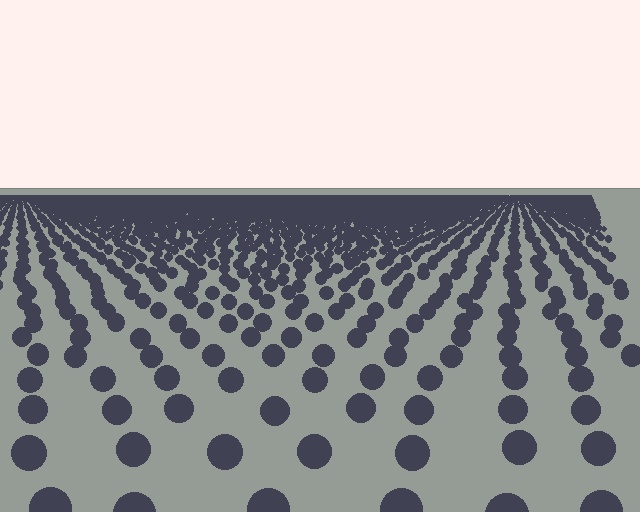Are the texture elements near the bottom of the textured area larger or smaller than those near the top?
Larger. Near the bottom, elements are closer to the viewer and appear at a bigger on-screen size.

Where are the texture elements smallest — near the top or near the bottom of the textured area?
Near the top.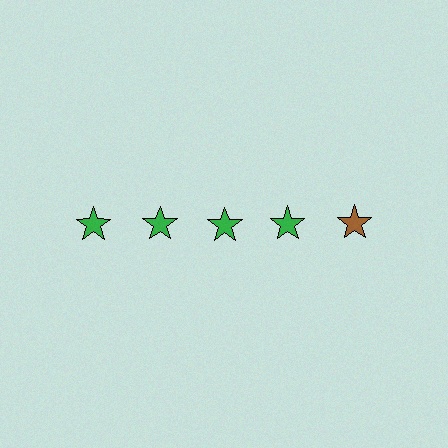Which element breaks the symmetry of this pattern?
The brown star in the top row, rightmost column breaks the symmetry. All other shapes are green stars.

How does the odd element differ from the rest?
It has a different color: brown instead of green.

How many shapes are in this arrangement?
There are 5 shapes arranged in a grid pattern.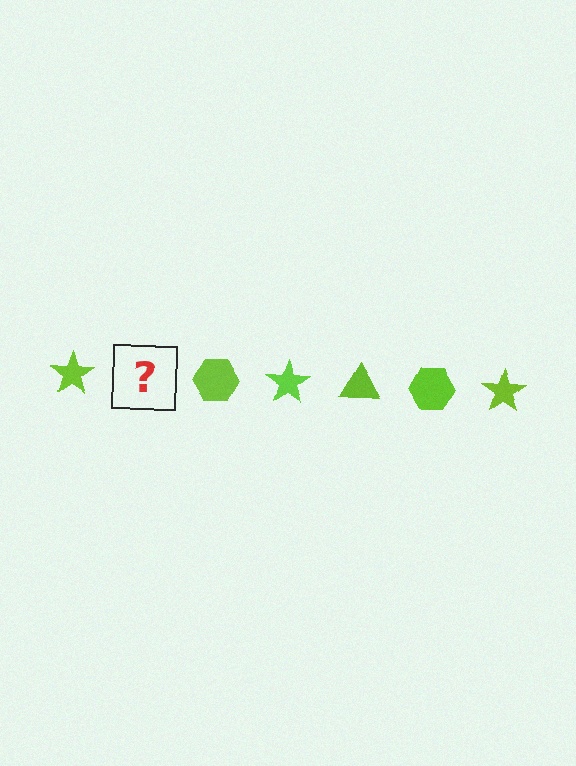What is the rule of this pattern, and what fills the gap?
The rule is that the pattern cycles through star, triangle, hexagon shapes in lime. The gap should be filled with a lime triangle.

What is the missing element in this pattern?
The missing element is a lime triangle.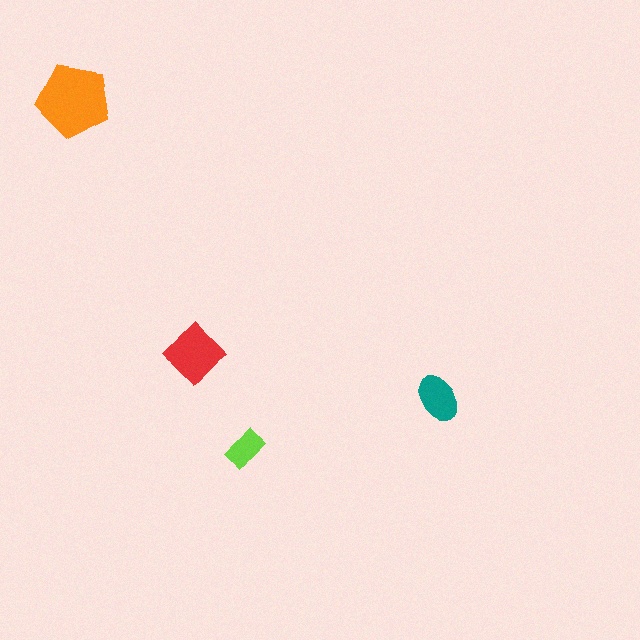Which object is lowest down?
The lime rectangle is bottommost.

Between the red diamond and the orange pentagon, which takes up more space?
The orange pentagon.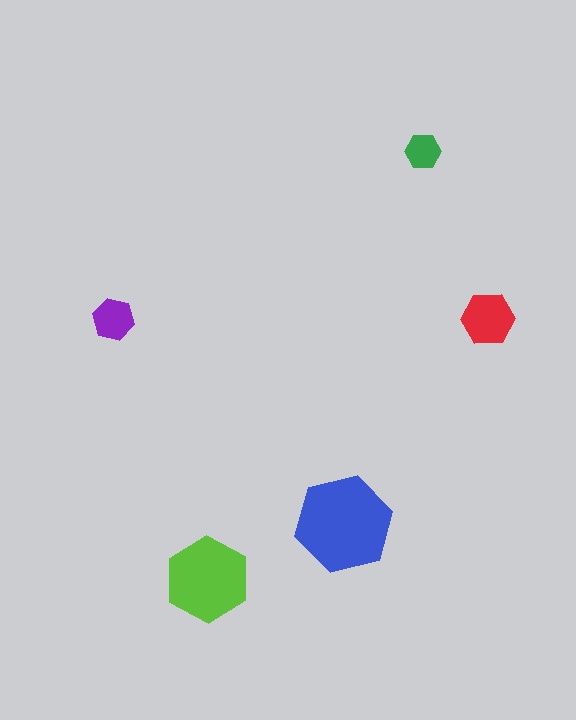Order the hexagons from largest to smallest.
the blue one, the lime one, the red one, the purple one, the green one.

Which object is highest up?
The green hexagon is topmost.